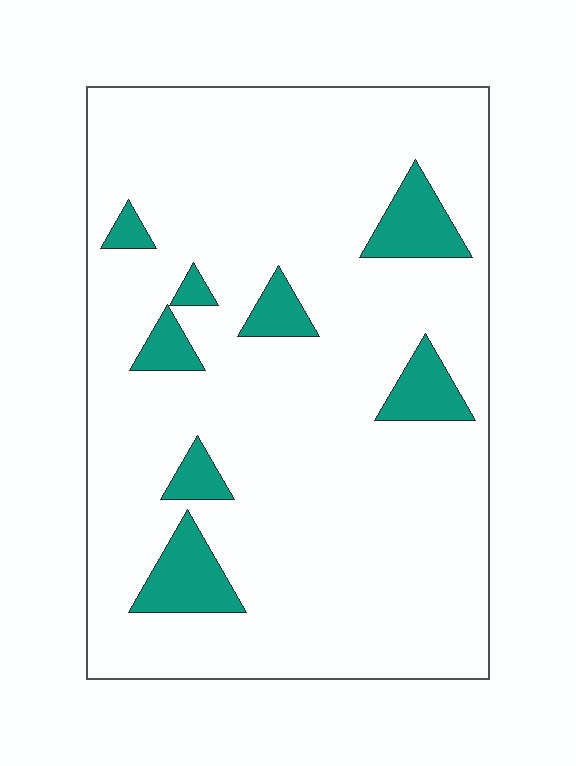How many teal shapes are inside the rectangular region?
8.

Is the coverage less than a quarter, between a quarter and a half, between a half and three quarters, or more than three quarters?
Less than a quarter.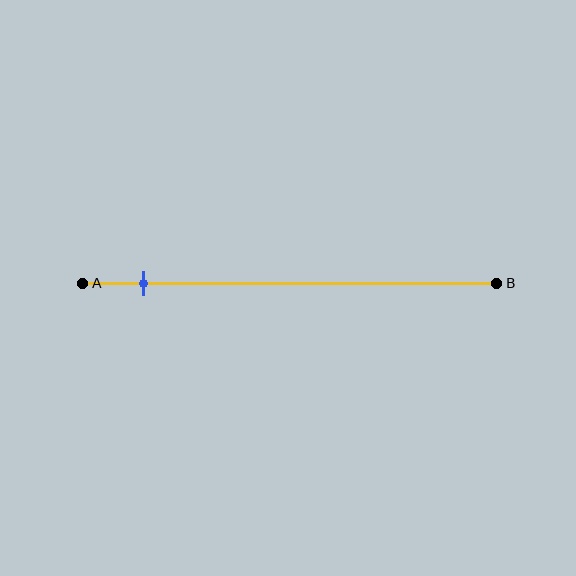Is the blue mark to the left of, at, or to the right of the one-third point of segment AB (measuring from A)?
The blue mark is to the left of the one-third point of segment AB.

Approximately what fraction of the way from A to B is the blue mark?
The blue mark is approximately 15% of the way from A to B.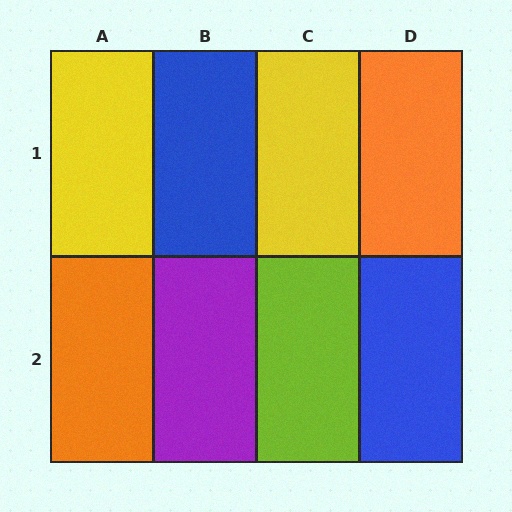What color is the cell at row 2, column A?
Orange.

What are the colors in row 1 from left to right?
Yellow, blue, yellow, orange.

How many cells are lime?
1 cell is lime.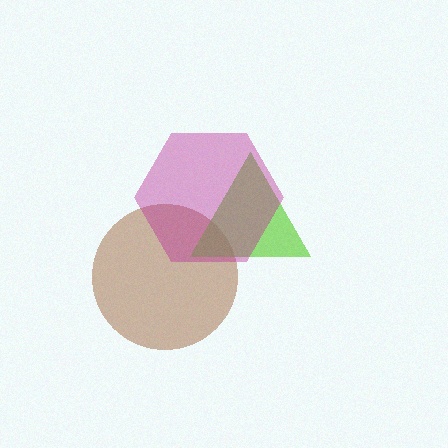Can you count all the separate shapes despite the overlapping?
Yes, there are 3 separate shapes.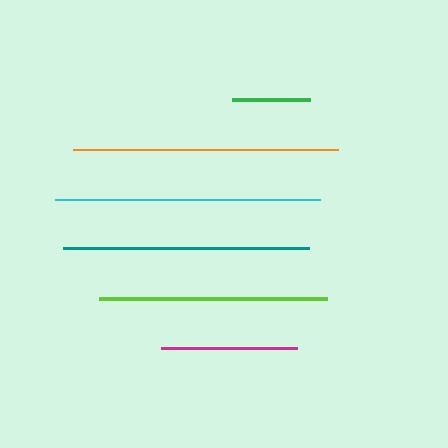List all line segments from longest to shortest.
From longest to shortest: orange, cyan, teal, lime, magenta, green.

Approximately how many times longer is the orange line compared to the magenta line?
The orange line is approximately 1.9 times the length of the magenta line.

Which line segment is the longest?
The orange line is the longest at approximately 265 pixels.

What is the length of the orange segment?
The orange segment is approximately 265 pixels long.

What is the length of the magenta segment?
The magenta segment is approximately 136 pixels long.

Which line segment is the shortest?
The green line is the shortest at approximately 78 pixels.